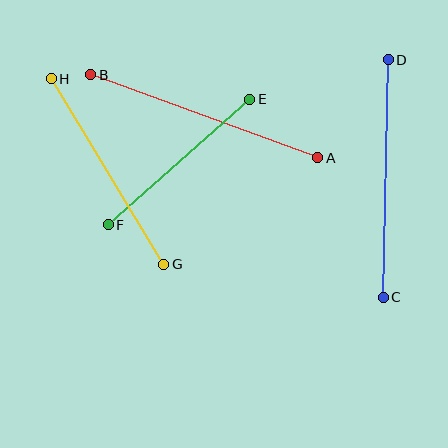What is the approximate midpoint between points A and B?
The midpoint is at approximately (204, 116) pixels.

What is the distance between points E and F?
The distance is approximately 189 pixels.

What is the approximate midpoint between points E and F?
The midpoint is at approximately (179, 162) pixels.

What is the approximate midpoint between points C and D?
The midpoint is at approximately (386, 178) pixels.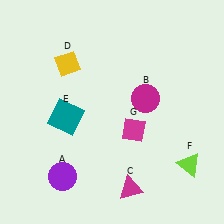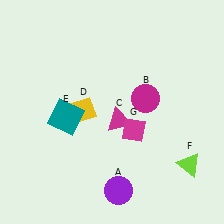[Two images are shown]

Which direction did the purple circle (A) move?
The purple circle (A) moved right.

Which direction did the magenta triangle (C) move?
The magenta triangle (C) moved up.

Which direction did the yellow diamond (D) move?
The yellow diamond (D) moved down.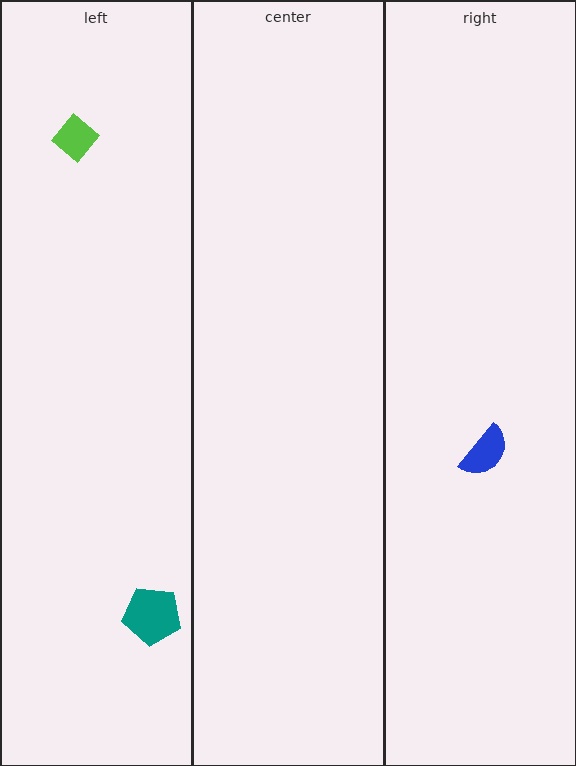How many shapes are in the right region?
1.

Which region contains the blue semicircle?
The right region.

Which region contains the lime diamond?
The left region.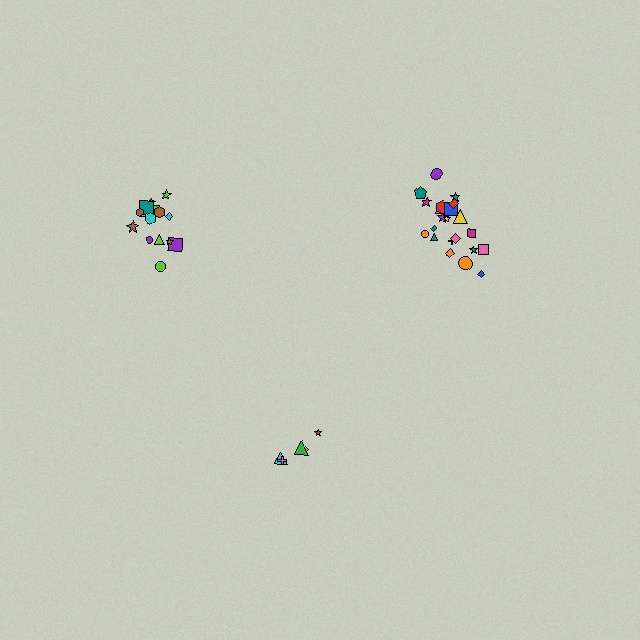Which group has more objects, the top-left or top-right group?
The top-right group.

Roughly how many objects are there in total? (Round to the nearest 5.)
Roughly 40 objects in total.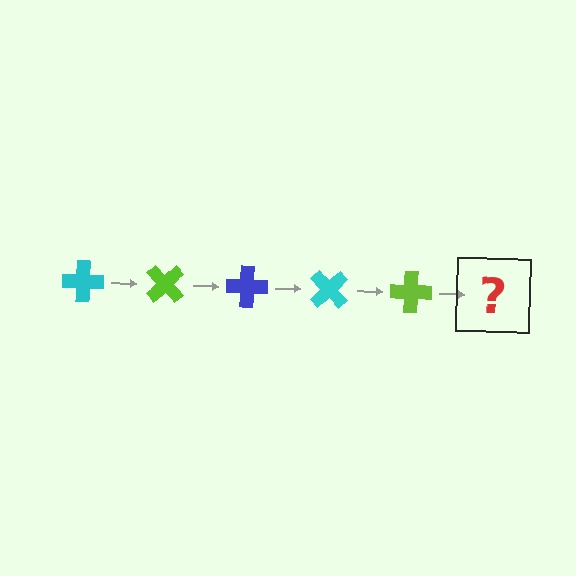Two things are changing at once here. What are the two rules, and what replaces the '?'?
The two rules are that it rotates 45 degrees each step and the color cycles through cyan, lime, and blue. The '?' should be a blue cross, rotated 225 degrees from the start.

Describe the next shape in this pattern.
It should be a blue cross, rotated 225 degrees from the start.